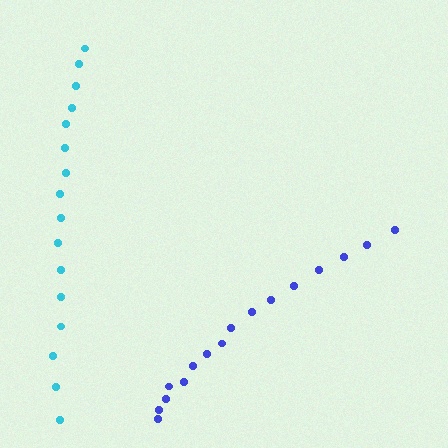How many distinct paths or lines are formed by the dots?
There are 2 distinct paths.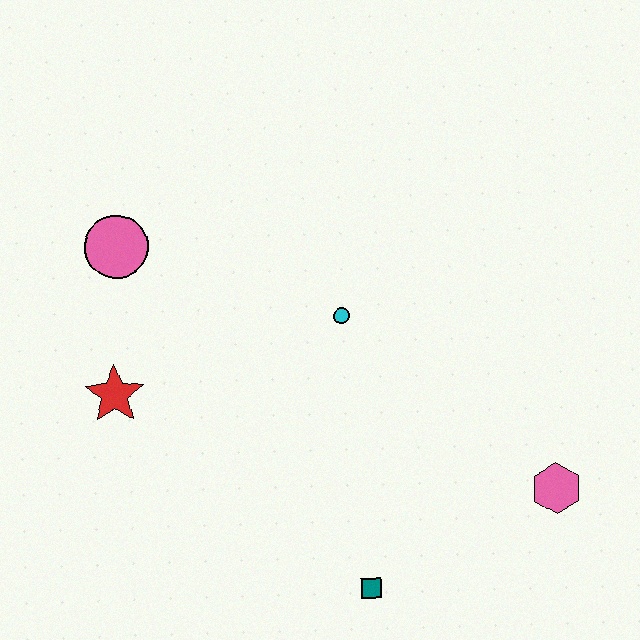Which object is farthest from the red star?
The pink hexagon is farthest from the red star.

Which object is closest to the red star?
The pink circle is closest to the red star.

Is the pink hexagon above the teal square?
Yes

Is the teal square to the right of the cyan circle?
Yes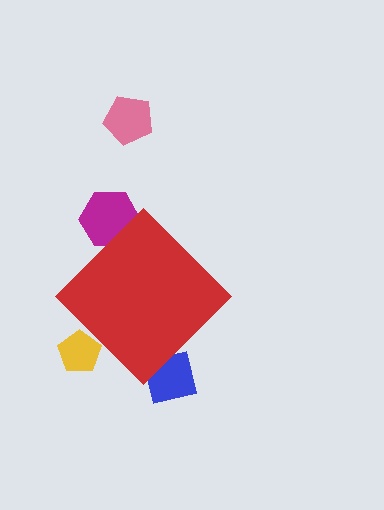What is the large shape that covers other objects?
A red diamond.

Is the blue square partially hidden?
Yes, the blue square is partially hidden behind the red diamond.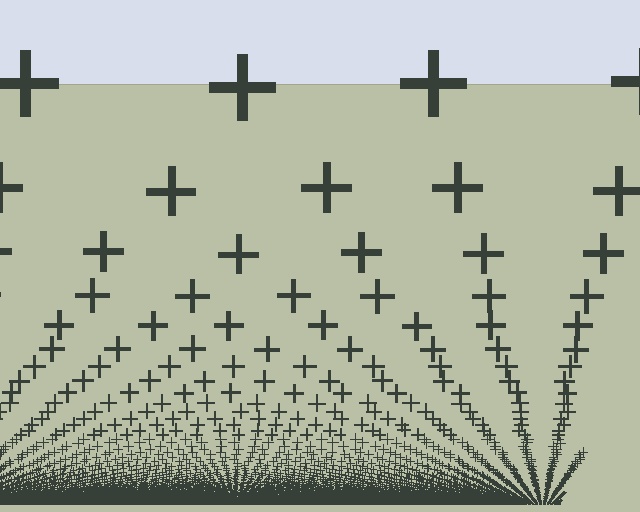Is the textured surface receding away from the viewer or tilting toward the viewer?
The surface appears to tilt toward the viewer. Texture elements get larger and sparser toward the top.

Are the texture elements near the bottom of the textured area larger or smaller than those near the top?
Smaller. The gradient is inverted — elements near the bottom are smaller and denser.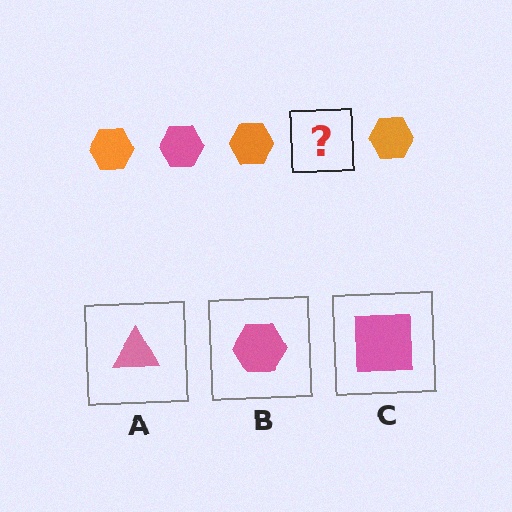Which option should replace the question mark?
Option B.